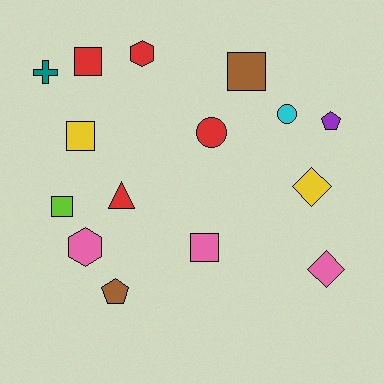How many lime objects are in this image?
There is 1 lime object.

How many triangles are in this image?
There is 1 triangle.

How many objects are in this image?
There are 15 objects.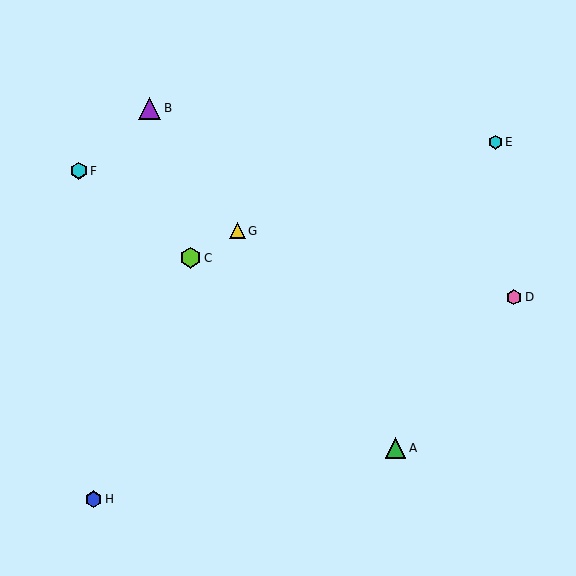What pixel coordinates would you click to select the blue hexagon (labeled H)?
Click at (93, 499) to select the blue hexagon H.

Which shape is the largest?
The purple triangle (labeled B) is the largest.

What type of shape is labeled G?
Shape G is a yellow triangle.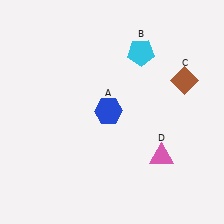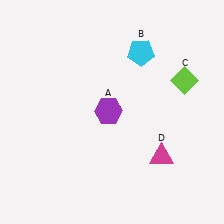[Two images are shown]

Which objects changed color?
A changed from blue to purple. C changed from brown to lime. D changed from pink to magenta.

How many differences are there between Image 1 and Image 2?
There are 3 differences between the two images.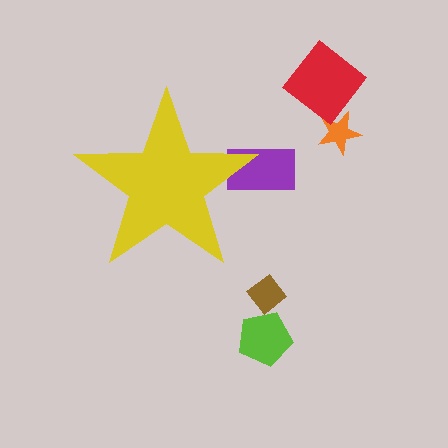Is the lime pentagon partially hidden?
No, the lime pentagon is fully visible.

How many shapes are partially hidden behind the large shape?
1 shape is partially hidden.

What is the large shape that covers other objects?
A yellow star.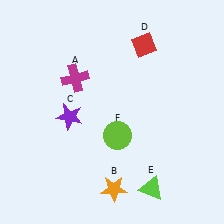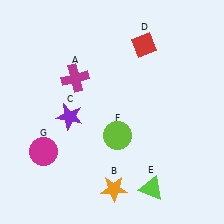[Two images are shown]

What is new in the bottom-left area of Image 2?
A magenta circle (G) was added in the bottom-left area of Image 2.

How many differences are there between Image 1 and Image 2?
There is 1 difference between the two images.